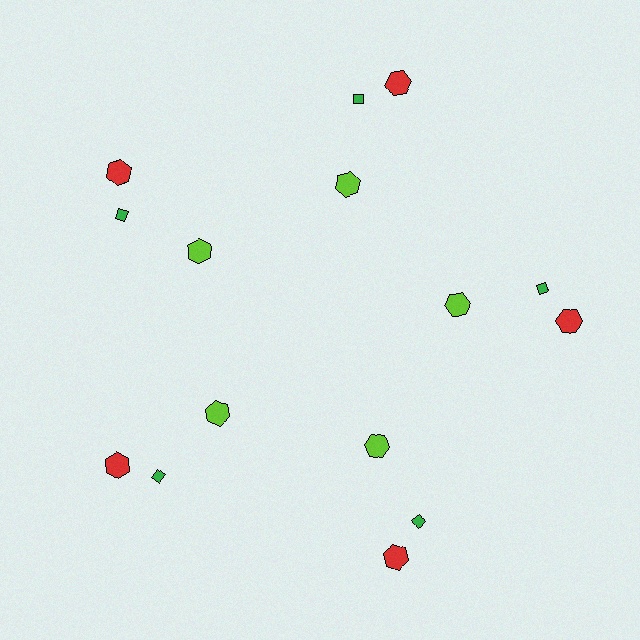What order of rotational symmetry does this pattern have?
This pattern has 5-fold rotational symmetry.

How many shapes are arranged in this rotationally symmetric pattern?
There are 15 shapes, arranged in 5 groups of 3.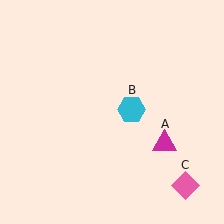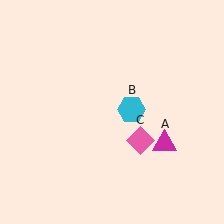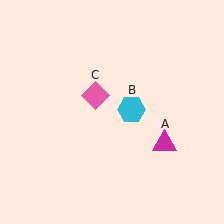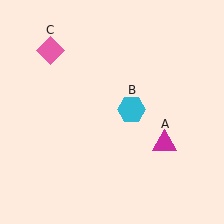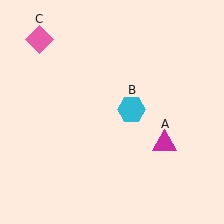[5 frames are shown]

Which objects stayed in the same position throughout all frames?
Magenta triangle (object A) and cyan hexagon (object B) remained stationary.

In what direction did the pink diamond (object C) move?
The pink diamond (object C) moved up and to the left.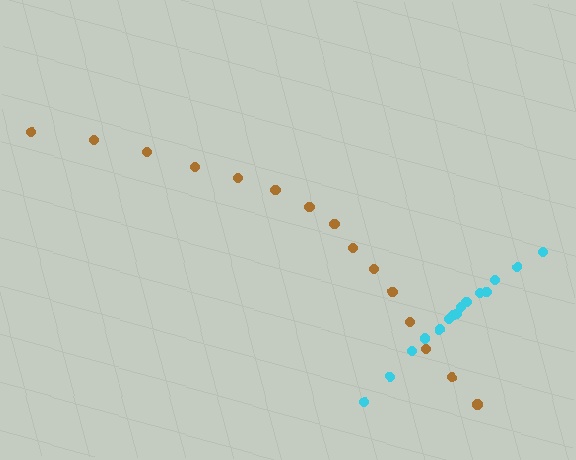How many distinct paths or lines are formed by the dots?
There are 2 distinct paths.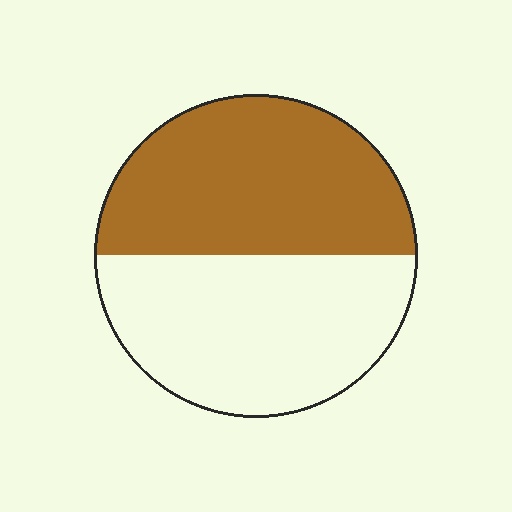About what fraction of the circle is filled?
About one half (1/2).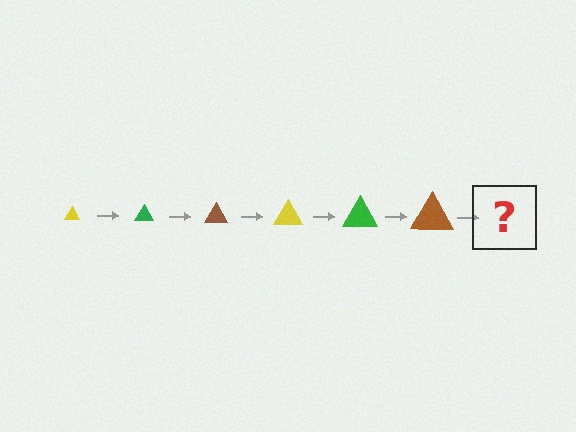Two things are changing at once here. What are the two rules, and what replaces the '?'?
The two rules are that the triangle grows larger each step and the color cycles through yellow, green, and brown. The '?' should be a yellow triangle, larger than the previous one.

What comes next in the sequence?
The next element should be a yellow triangle, larger than the previous one.